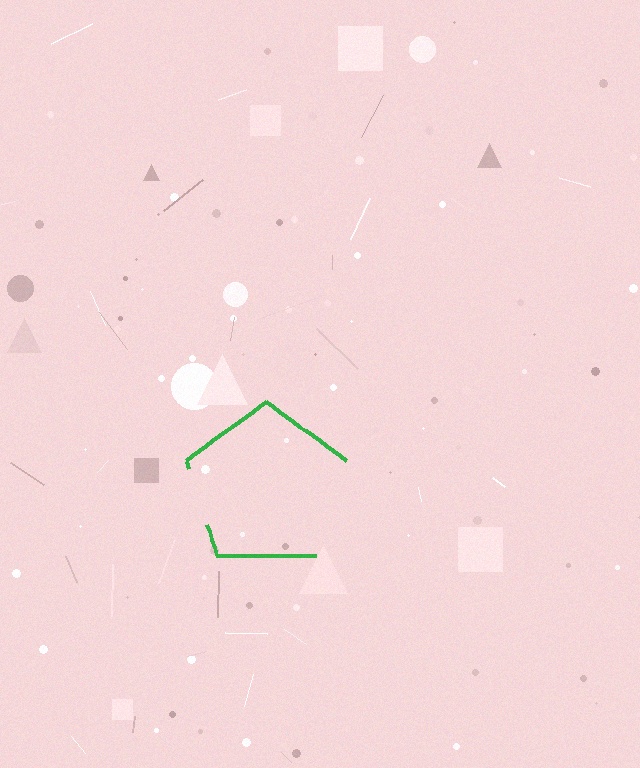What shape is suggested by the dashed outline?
The dashed outline suggests a pentagon.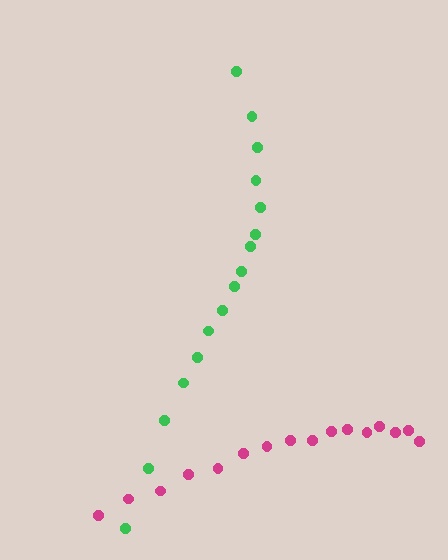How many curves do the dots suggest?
There are 2 distinct paths.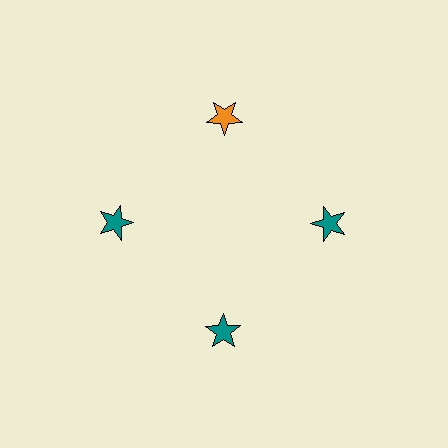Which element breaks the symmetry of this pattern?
The orange star at roughly the 12 o'clock position breaks the symmetry. All other shapes are teal stars.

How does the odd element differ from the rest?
It has a different color: orange instead of teal.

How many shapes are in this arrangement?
There are 4 shapes arranged in a ring pattern.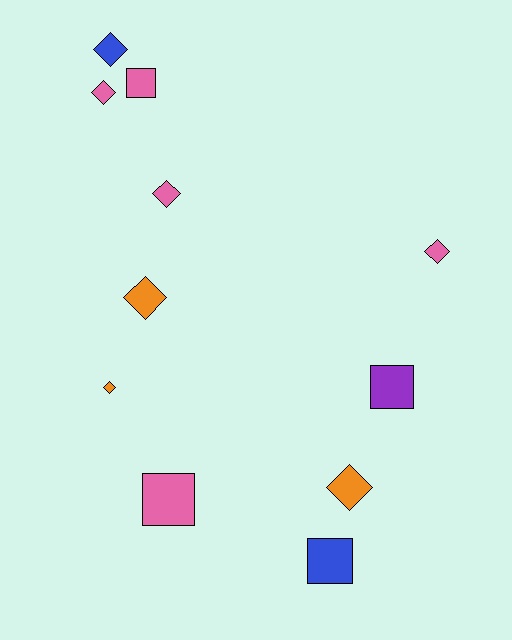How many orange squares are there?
There are no orange squares.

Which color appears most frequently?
Pink, with 5 objects.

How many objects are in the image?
There are 11 objects.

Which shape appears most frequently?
Diamond, with 7 objects.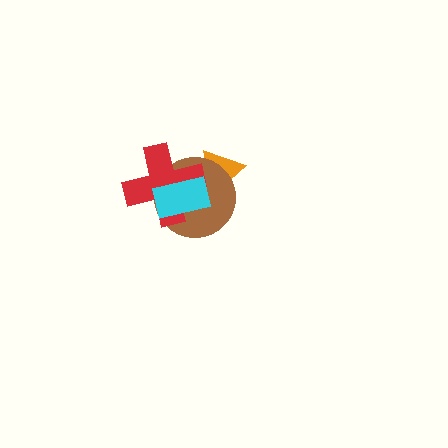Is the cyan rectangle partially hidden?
No, no other shape covers it.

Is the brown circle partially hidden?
Yes, it is partially covered by another shape.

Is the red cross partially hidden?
Yes, it is partially covered by another shape.